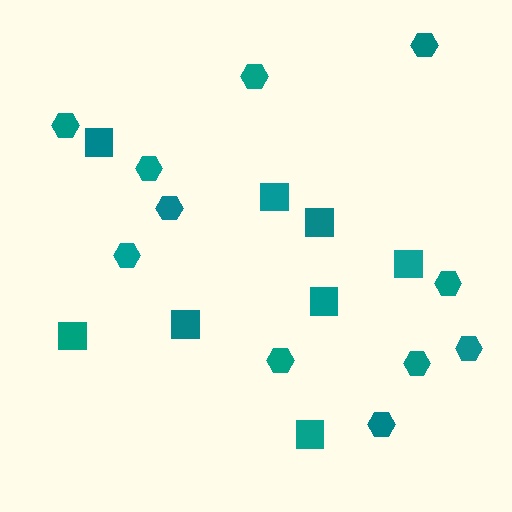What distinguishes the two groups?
There are 2 groups: one group of squares (8) and one group of hexagons (11).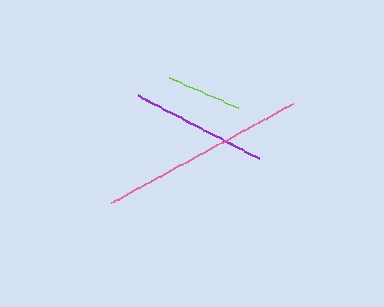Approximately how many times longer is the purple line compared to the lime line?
The purple line is approximately 1.8 times the length of the lime line.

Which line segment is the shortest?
The lime line is the shortest at approximately 76 pixels.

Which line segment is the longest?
The pink line is the longest at approximately 207 pixels.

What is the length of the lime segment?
The lime segment is approximately 76 pixels long.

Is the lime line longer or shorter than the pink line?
The pink line is longer than the lime line.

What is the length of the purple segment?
The purple segment is approximately 136 pixels long.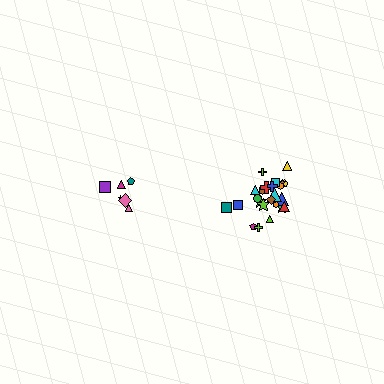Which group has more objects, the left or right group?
The right group.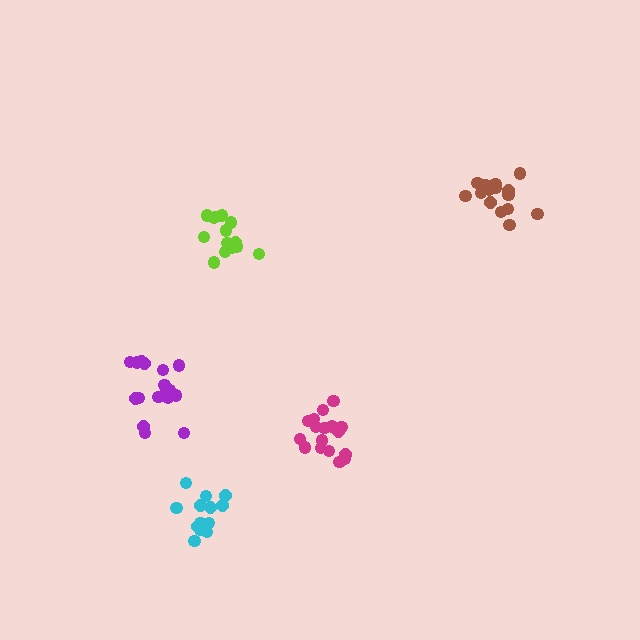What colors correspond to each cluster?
The clusters are colored: purple, brown, magenta, lime, cyan.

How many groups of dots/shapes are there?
There are 5 groups.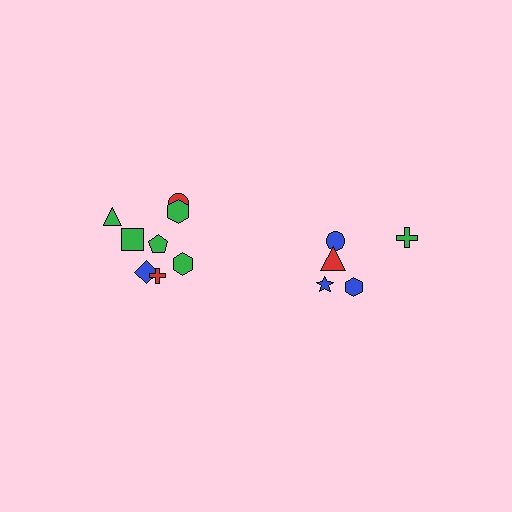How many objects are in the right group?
There are 5 objects.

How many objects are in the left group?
There are 8 objects.